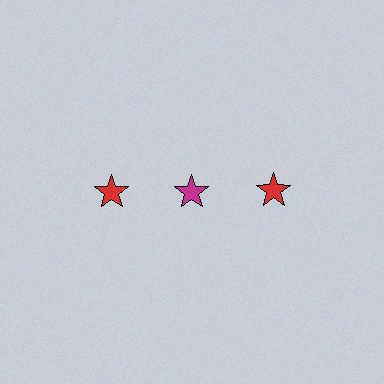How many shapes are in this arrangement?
There are 3 shapes arranged in a grid pattern.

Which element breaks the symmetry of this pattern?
The magenta star in the top row, second from left column breaks the symmetry. All other shapes are red stars.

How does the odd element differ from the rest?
It has a different color: magenta instead of red.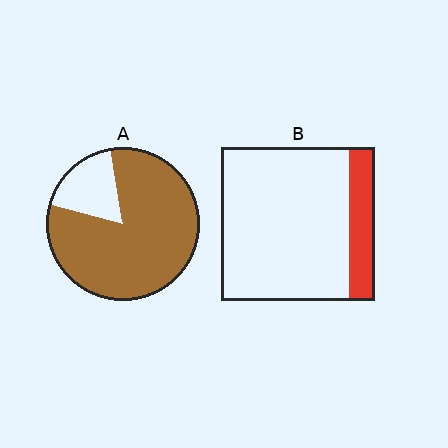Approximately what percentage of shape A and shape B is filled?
A is approximately 80% and B is approximately 15%.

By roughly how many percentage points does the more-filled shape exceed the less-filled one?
By roughly 65 percentage points (A over B).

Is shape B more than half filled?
No.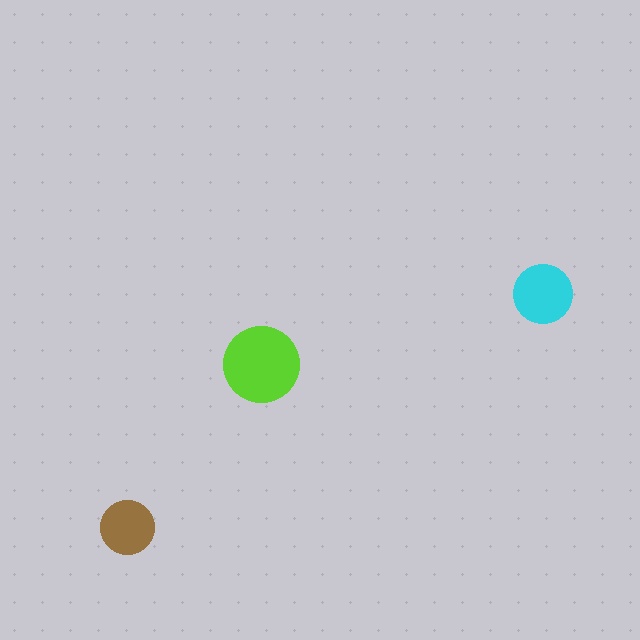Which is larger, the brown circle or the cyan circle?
The cyan one.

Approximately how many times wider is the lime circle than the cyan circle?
About 1.5 times wider.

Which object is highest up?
The cyan circle is topmost.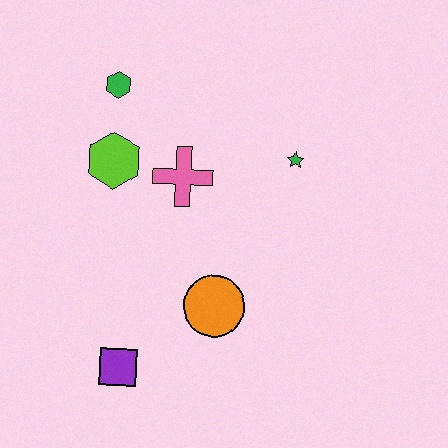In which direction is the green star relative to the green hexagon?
The green star is to the right of the green hexagon.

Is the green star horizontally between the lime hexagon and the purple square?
No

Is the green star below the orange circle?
No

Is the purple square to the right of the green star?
No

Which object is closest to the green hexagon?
The lime hexagon is closest to the green hexagon.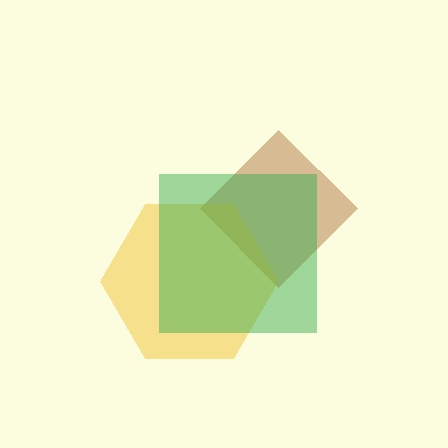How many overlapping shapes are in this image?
There are 3 overlapping shapes in the image.